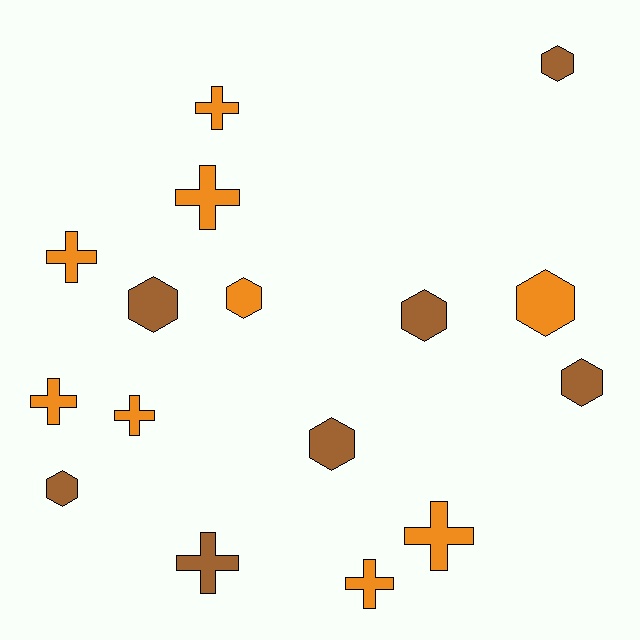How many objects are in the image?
There are 16 objects.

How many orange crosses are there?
There are 7 orange crosses.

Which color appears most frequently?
Orange, with 9 objects.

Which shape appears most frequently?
Cross, with 8 objects.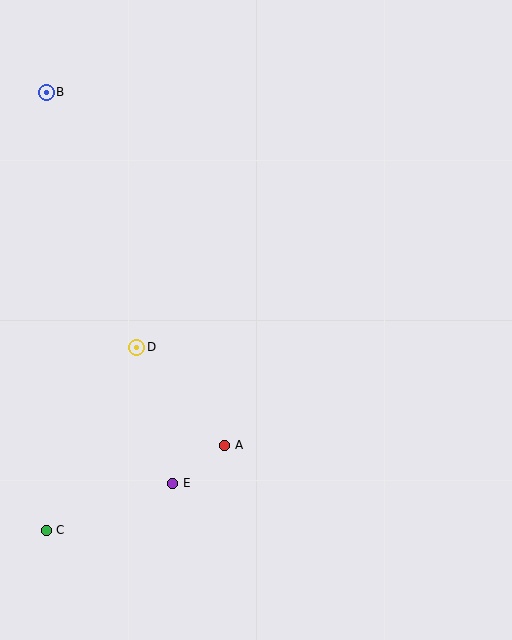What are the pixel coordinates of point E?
Point E is at (173, 483).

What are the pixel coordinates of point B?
Point B is at (46, 92).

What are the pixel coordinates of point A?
Point A is at (225, 445).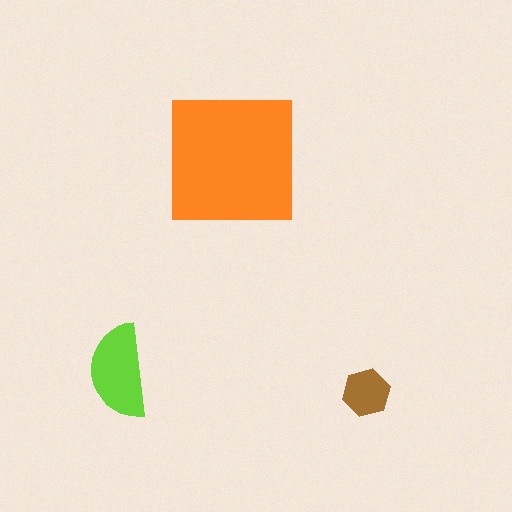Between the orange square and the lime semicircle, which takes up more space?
The orange square.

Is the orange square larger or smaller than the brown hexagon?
Larger.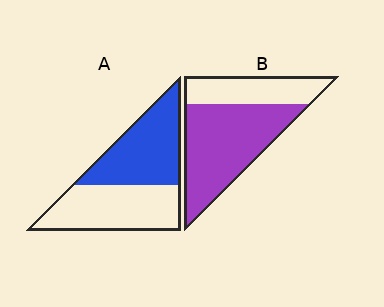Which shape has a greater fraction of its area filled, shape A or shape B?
Shape B.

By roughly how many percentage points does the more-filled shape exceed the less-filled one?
By roughly 20 percentage points (B over A).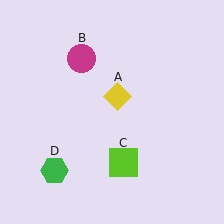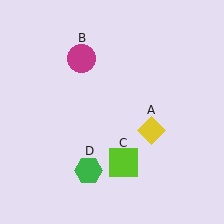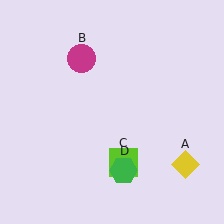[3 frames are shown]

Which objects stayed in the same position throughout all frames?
Magenta circle (object B) and lime square (object C) remained stationary.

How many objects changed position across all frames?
2 objects changed position: yellow diamond (object A), green hexagon (object D).